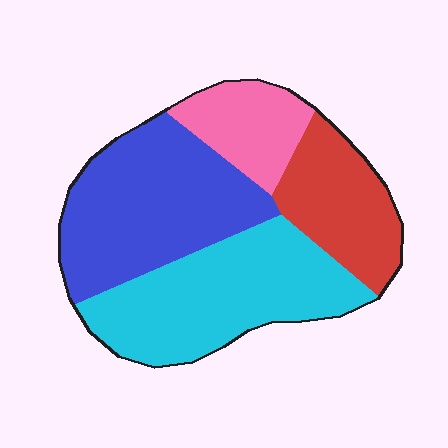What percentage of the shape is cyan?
Cyan takes up between a third and a half of the shape.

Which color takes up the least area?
Pink, at roughly 15%.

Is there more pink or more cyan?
Cyan.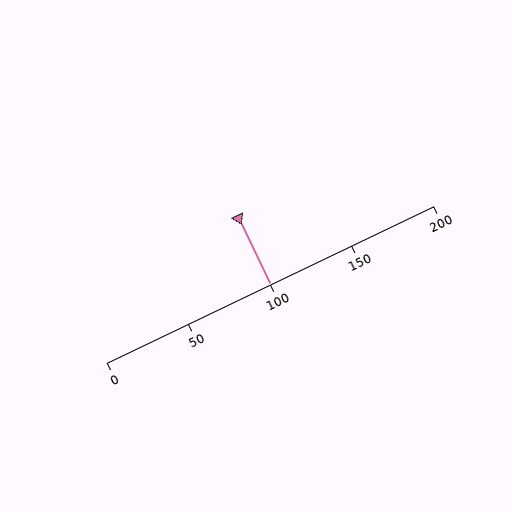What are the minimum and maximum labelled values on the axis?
The axis runs from 0 to 200.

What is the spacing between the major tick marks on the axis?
The major ticks are spaced 50 apart.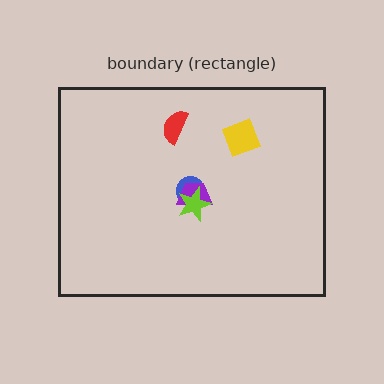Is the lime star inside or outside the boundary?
Inside.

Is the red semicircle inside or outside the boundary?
Inside.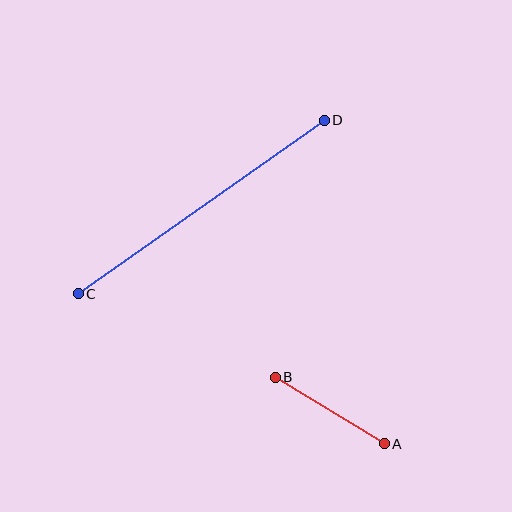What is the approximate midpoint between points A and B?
The midpoint is at approximately (330, 411) pixels.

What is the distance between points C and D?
The distance is approximately 301 pixels.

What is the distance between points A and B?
The distance is approximately 128 pixels.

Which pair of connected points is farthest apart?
Points C and D are farthest apart.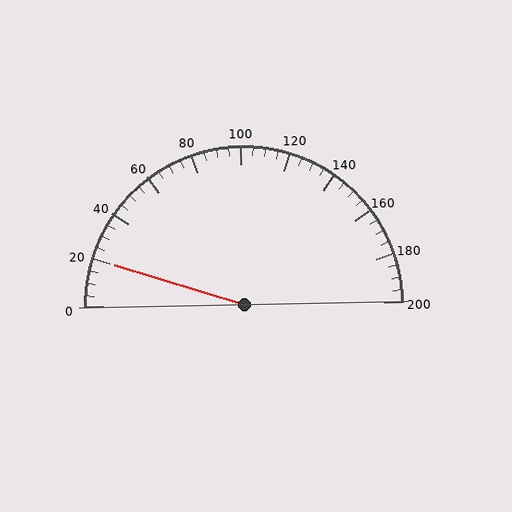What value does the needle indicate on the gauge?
The needle indicates approximately 20.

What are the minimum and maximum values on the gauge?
The gauge ranges from 0 to 200.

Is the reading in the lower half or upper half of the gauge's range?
The reading is in the lower half of the range (0 to 200).